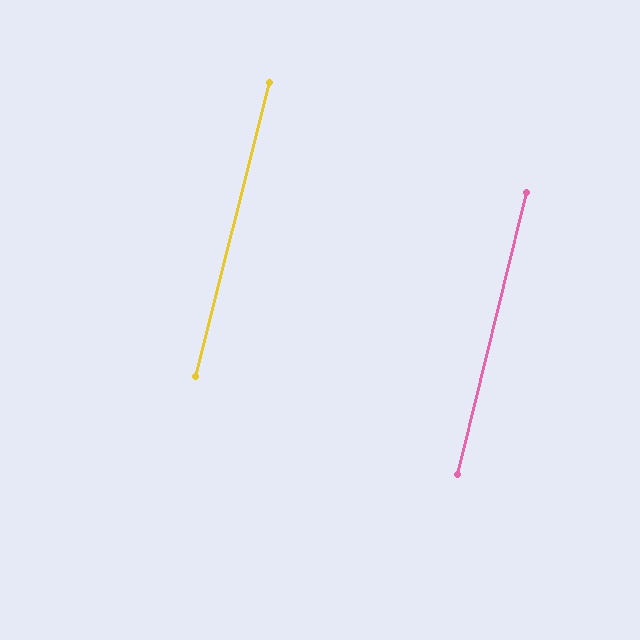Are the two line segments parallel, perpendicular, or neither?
Parallel — their directions differ by only 0.3°.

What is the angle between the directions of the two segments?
Approximately 0 degrees.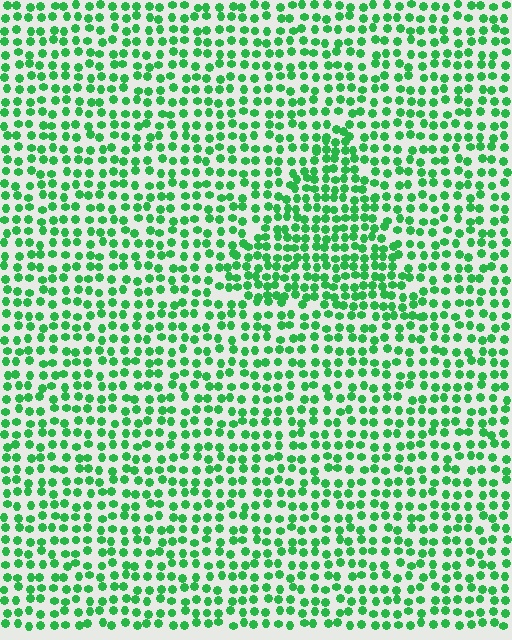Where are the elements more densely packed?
The elements are more densely packed inside the triangle boundary.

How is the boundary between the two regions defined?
The boundary is defined by a change in element density (approximately 1.5x ratio). All elements are the same color, size, and shape.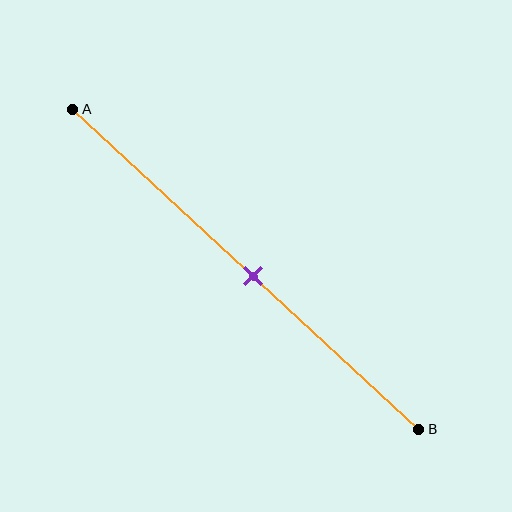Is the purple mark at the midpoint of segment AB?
Yes, the mark is approximately at the midpoint.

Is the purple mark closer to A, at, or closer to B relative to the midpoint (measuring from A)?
The purple mark is approximately at the midpoint of segment AB.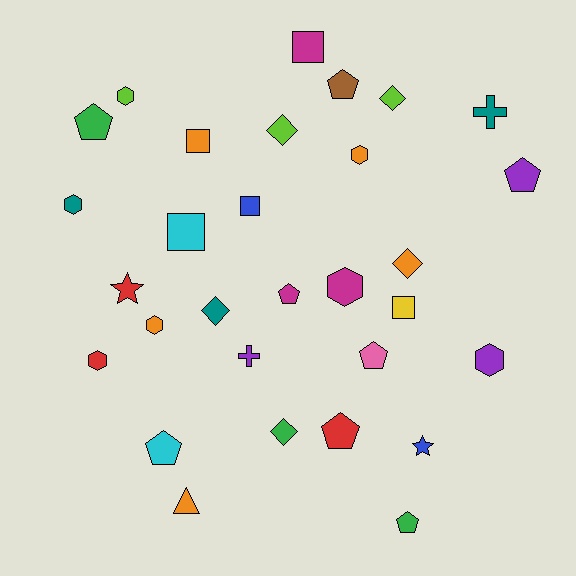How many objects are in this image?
There are 30 objects.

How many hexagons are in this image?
There are 7 hexagons.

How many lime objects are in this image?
There are 3 lime objects.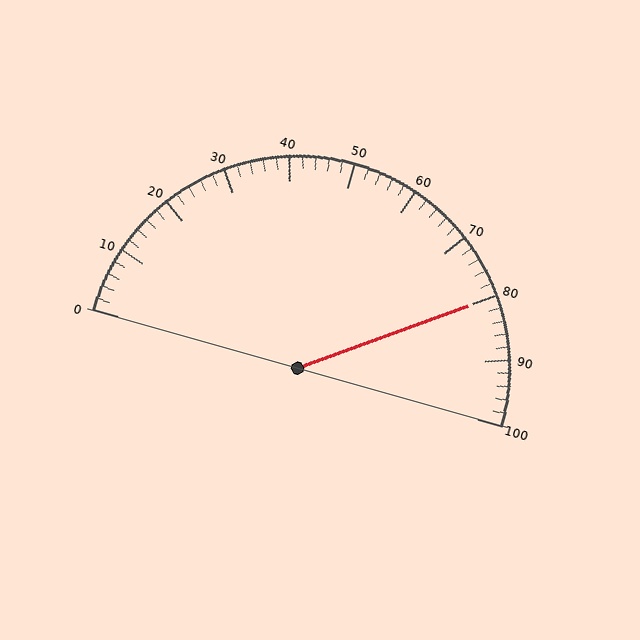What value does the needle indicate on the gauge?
The needle indicates approximately 80.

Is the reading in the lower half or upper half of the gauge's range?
The reading is in the upper half of the range (0 to 100).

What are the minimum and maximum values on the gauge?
The gauge ranges from 0 to 100.